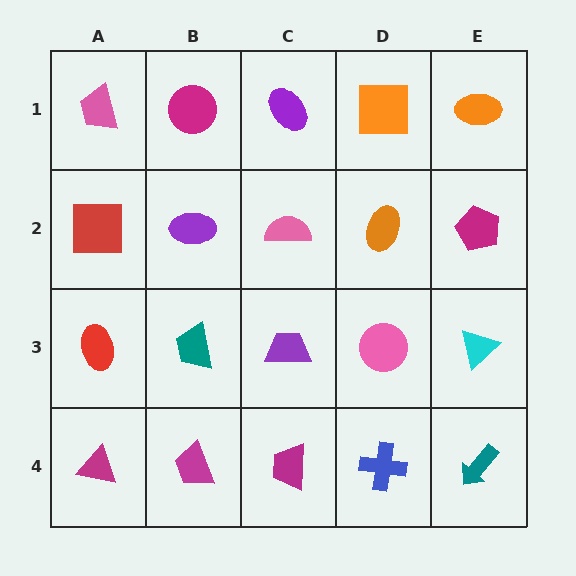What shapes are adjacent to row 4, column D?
A pink circle (row 3, column D), a magenta trapezoid (row 4, column C), a teal arrow (row 4, column E).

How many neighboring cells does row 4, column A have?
2.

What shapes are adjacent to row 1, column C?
A pink semicircle (row 2, column C), a magenta circle (row 1, column B), an orange square (row 1, column D).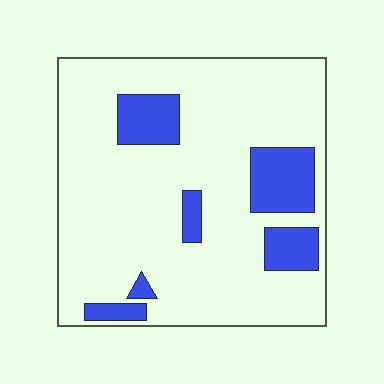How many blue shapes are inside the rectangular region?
6.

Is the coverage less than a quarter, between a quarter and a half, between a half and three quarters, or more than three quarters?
Less than a quarter.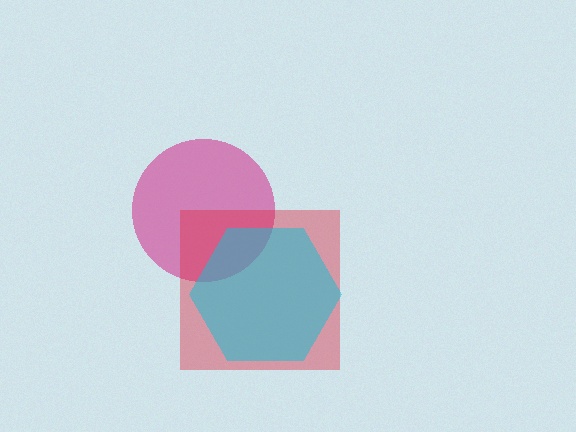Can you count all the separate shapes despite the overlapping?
Yes, there are 3 separate shapes.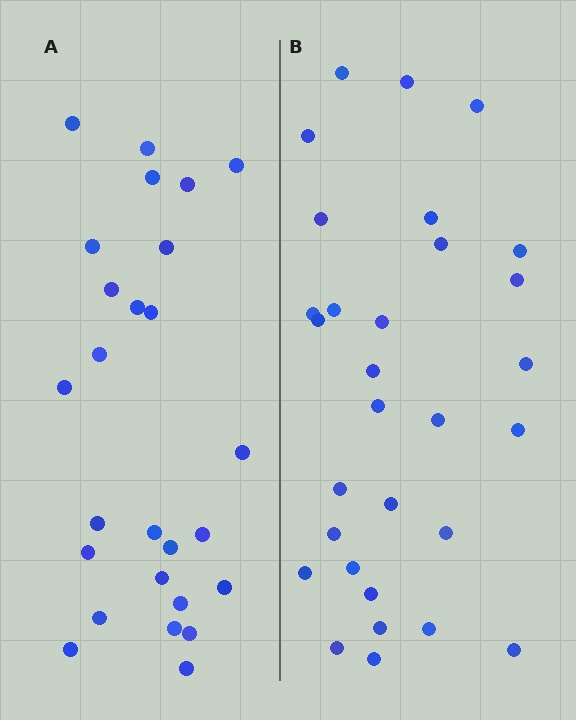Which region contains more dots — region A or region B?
Region B (the right region) has more dots.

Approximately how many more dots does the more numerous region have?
Region B has about 4 more dots than region A.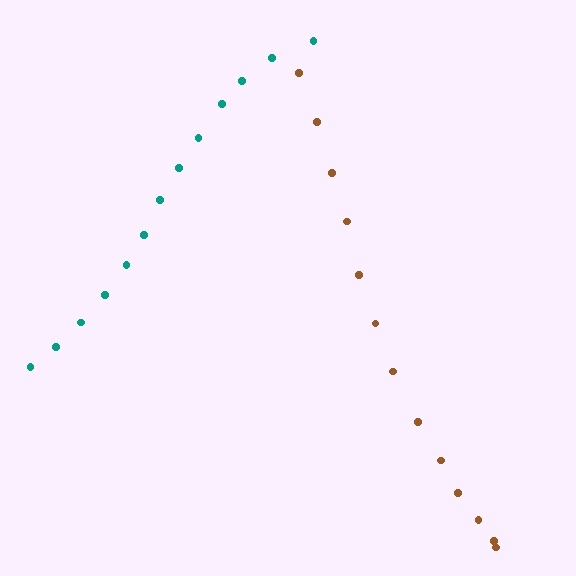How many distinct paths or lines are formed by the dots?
There are 2 distinct paths.